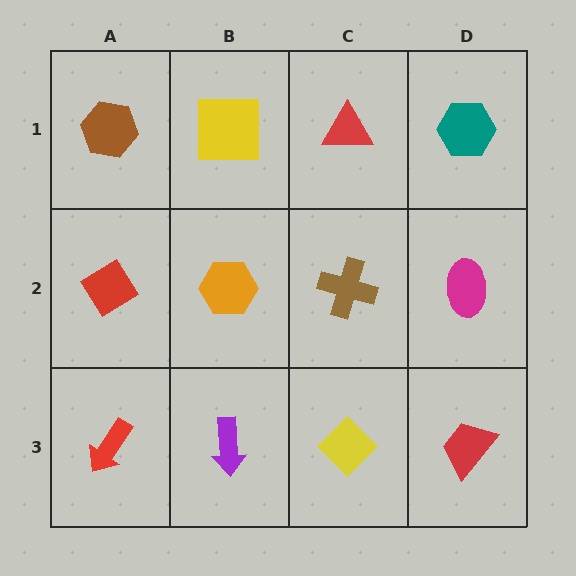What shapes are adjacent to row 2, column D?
A teal hexagon (row 1, column D), a red trapezoid (row 3, column D), a brown cross (row 2, column C).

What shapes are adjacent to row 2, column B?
A yellow square (row 1, column B), a purple arrow (row 3, column B), a red diamond (row 2, column A), a brown cross (row 2, column C).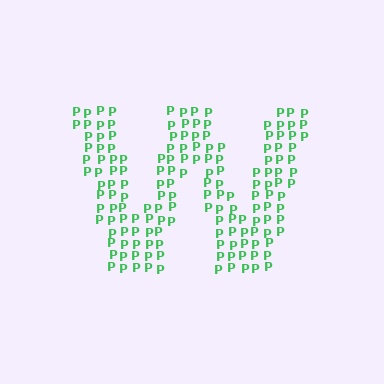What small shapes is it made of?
It is made of small letter P's.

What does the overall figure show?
The overall figure shows the letter W.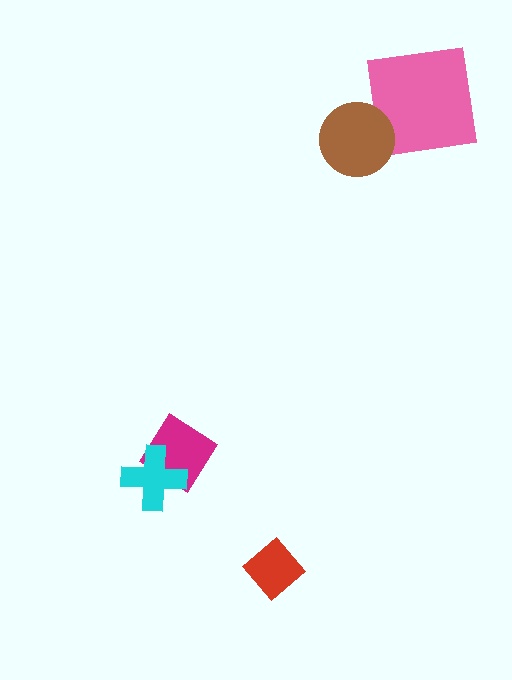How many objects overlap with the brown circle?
1 object overlaps with the brown circle.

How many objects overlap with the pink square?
1 object overlaps with the pink square.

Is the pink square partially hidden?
Yes, it is partially covered by another shape.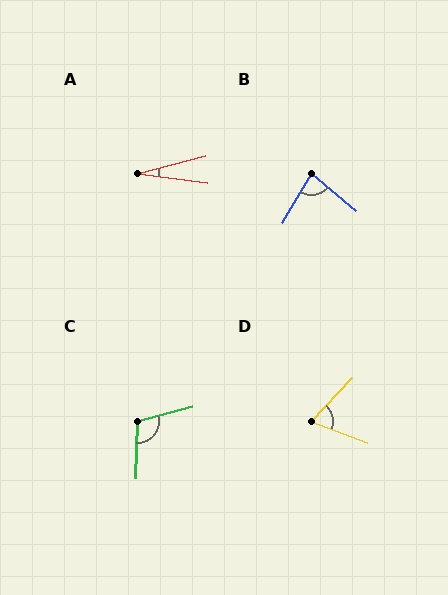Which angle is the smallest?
A, at approximately 22 degrees.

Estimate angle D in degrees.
Approximately 68 degrees.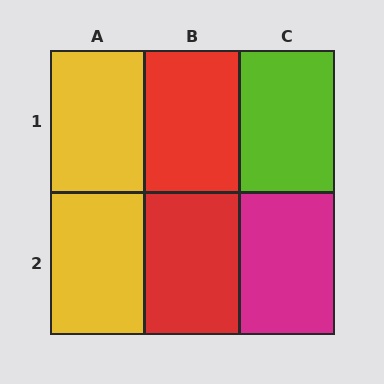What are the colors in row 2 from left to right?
Yellow, red, magenta.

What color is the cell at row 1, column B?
Red.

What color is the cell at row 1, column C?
Lime.